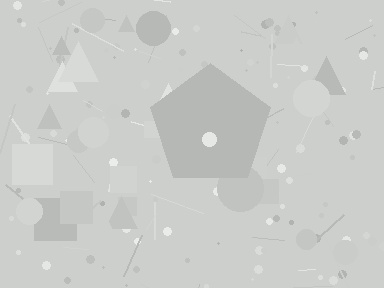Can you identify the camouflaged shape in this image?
The camouflaged shape is a pentagon.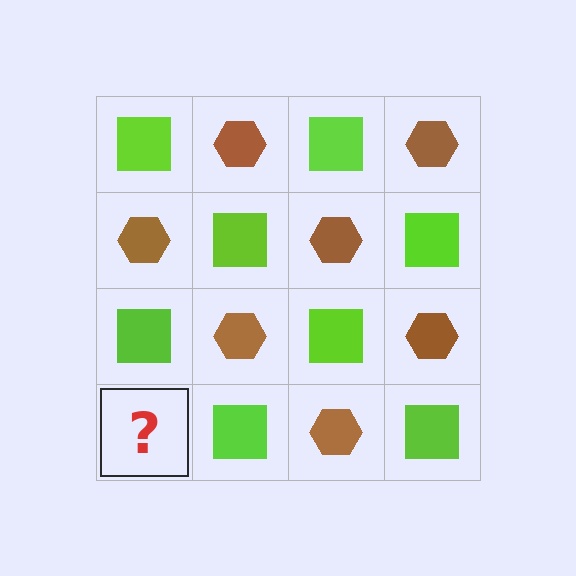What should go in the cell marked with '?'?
The missing cell should contain a brown hexagon.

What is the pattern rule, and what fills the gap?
The rule is that it alternates lime square and brown hexagon in a checkerboard pattern. The gap should be filled with a brown hexagon.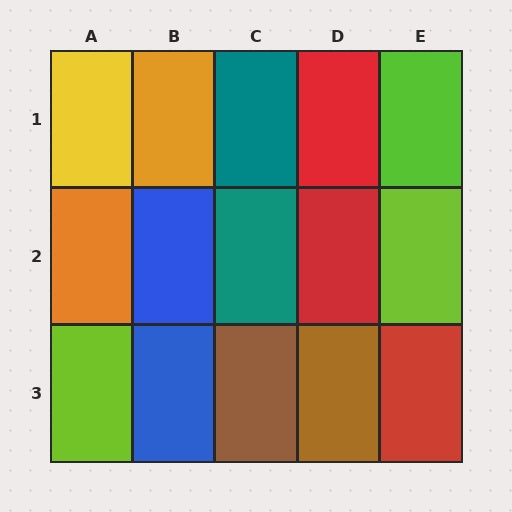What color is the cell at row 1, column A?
Yellow.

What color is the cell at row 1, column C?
Teal.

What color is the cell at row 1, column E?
Lime.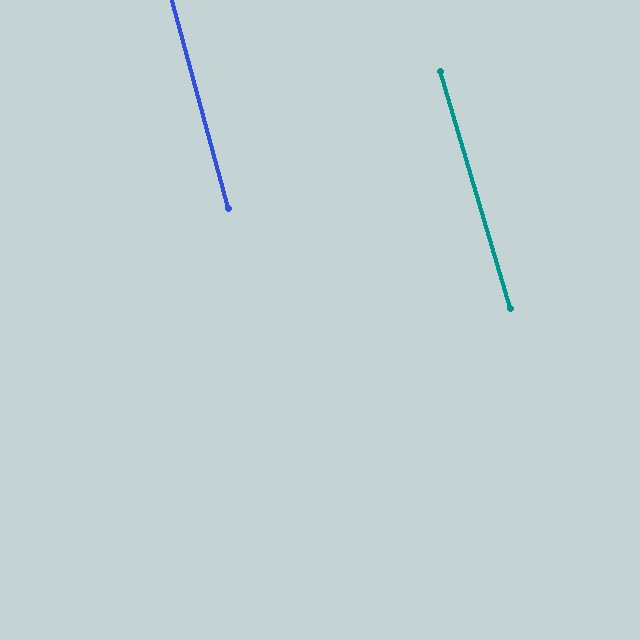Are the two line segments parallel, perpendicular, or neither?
Parallel — their directions differ by only 1.6°.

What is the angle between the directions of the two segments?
Approximately 2 degrees.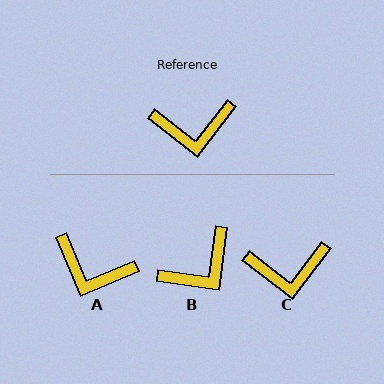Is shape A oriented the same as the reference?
No, it is off by about 29 degrees.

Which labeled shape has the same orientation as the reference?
C.